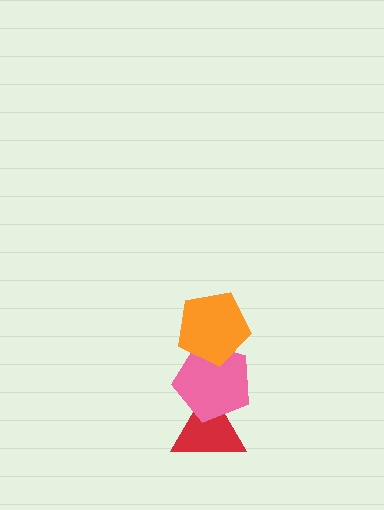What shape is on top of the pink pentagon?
The orange pentagon is on top of the pink pentagon.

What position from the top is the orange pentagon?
The orange pentagon is 1st from the top.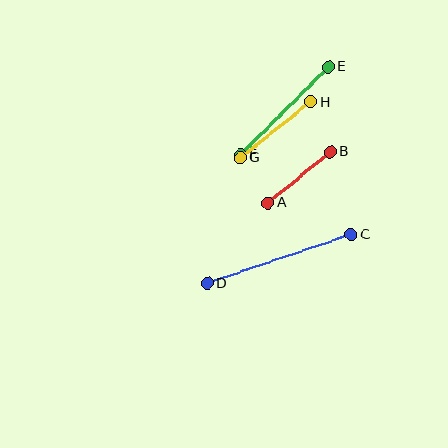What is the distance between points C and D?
The distance is approximately 152 pixels.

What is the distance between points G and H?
The distance is approximately 90 pixels.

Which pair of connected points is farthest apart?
Points C and D are farthest apart.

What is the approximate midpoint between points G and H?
The midpoint is at approximately (275, 130) pixels.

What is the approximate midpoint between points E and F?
The midpoint is at approximately (284, 111) pixels.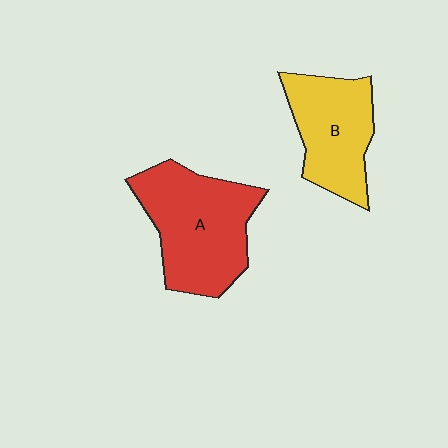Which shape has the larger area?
Shape A (red).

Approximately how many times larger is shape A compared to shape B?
Approximately 1.3 times.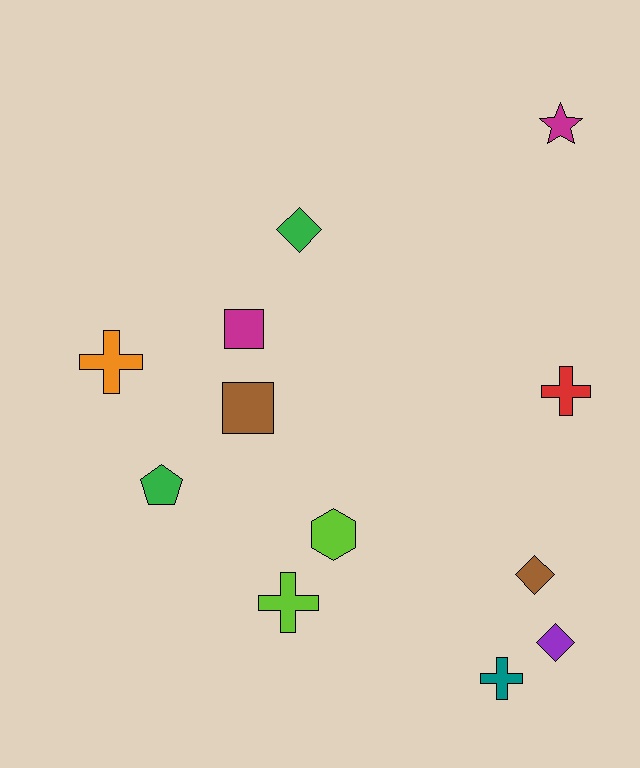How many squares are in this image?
There are 2 squares.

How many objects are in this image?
There are 12 objects.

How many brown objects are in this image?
There are 2 brown objects.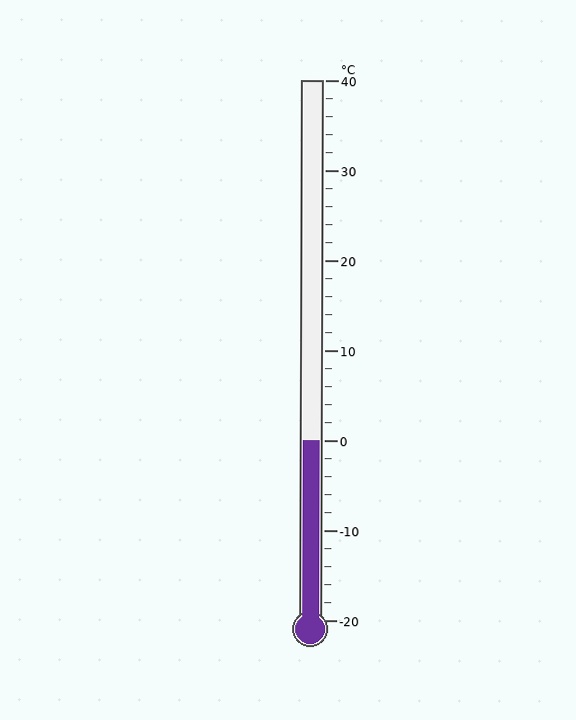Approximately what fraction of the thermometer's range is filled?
The thermometer is filled to approximately 35% of its range.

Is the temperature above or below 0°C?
The temperature is at 0°C.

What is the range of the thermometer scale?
The thermometer scale ranges from -20°C to 40°C.